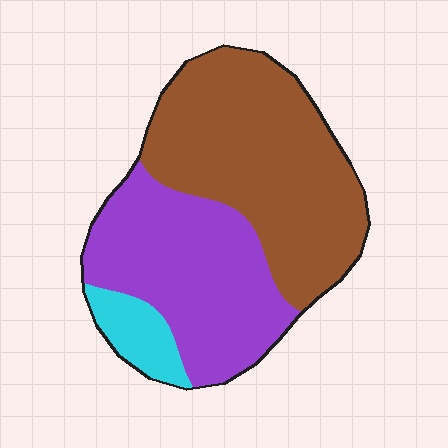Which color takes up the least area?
Cyan, at roughly 10%.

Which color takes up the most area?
Brown, at roughly 50%.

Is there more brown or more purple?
Brown.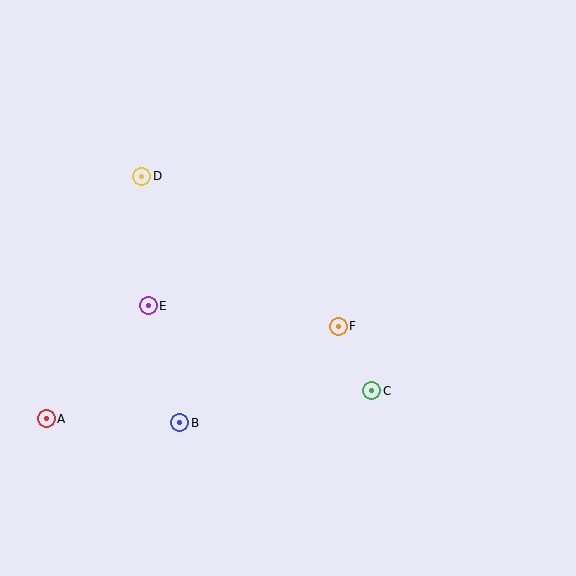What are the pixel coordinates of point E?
Point E is at (148, 306).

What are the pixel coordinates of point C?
Point C is at (372, 391).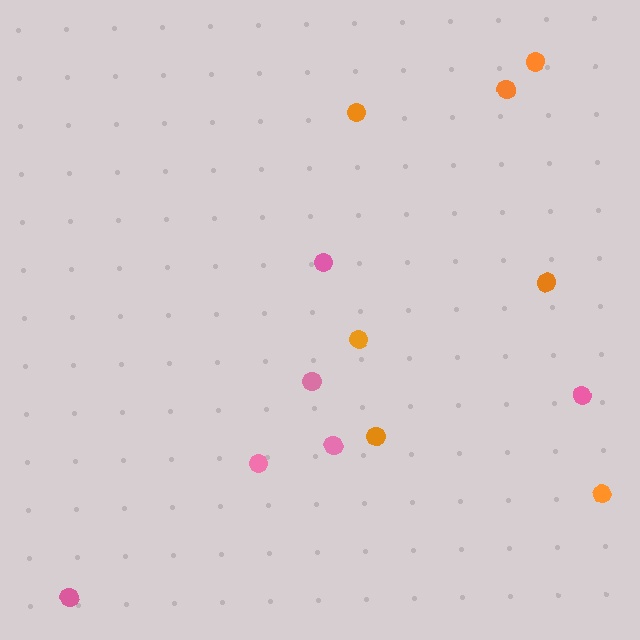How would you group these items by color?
There are 2 groups: one group of orange circles (7) and one group of pink circles (6).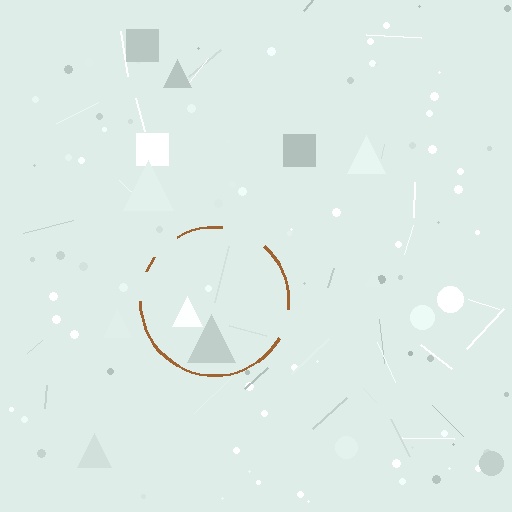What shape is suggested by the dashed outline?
The dashed outline suggests a circle.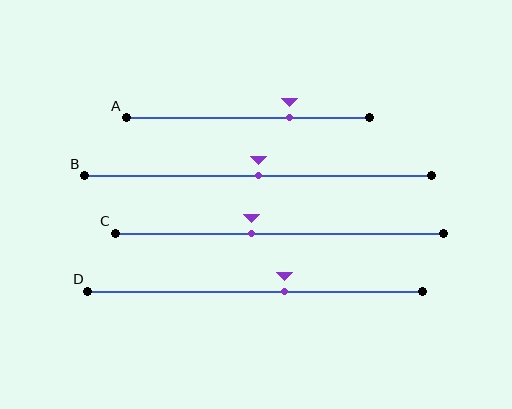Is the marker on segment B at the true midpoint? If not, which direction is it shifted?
Yes, the marker on segment B is at the true midpoint.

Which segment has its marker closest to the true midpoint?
Segment B has its marker closest to the true midpoint.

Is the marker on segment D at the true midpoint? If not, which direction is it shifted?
No, the marker on segment D is shifted to the right by about 9% of the segment length.